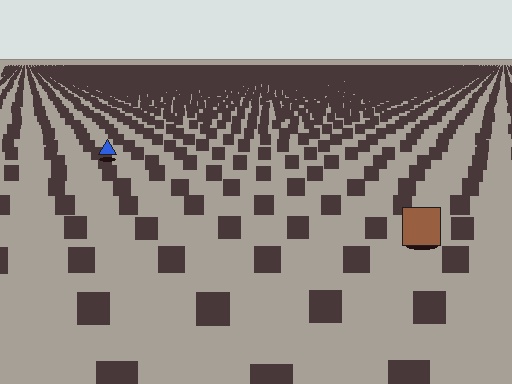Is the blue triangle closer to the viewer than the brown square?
No. The brown square is closer — you can tell from the texture gradient: the ground texture is coarser near it.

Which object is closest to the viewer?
The brown square is closest. The texture marks near it are larger and more spread out.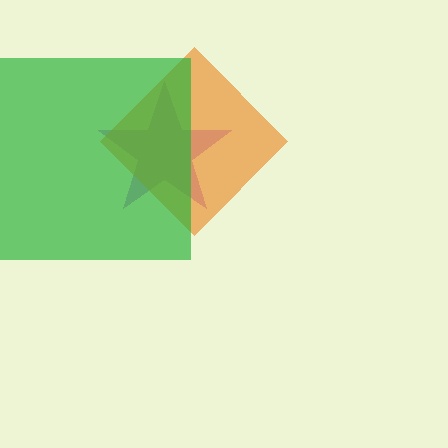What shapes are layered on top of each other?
The layered shapes are: a purple star, an orange diamond, a green square.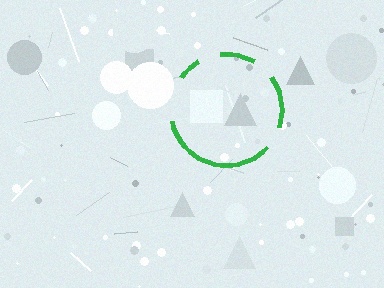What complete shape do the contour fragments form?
The contour fragments form a circle.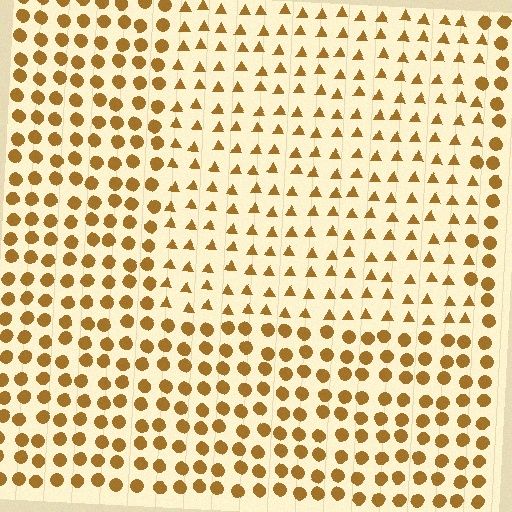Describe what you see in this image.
The image is filled with small brown elements arranged in a uniform grid. A rectangle-shaped region contains triangles, while the surrounding area contains circles. The boundary is defined purely by the change in element shape.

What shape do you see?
I see a rectangle.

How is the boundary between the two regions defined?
The boundary is defined by a change in element shape: triangles inside vs. circles outside. All elements share the same color and spacing.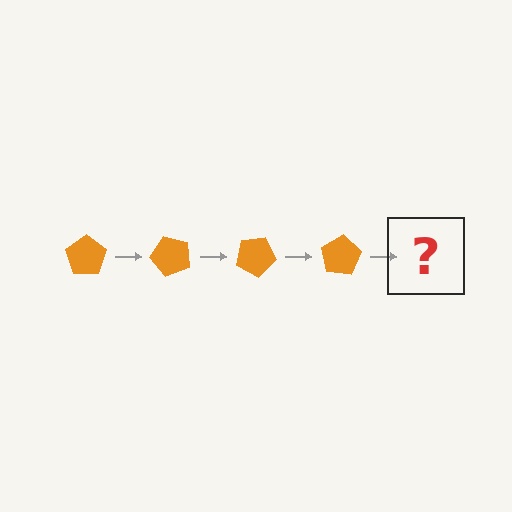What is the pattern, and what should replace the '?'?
The pattern is that the pentagon rotates 50 degrees each step. The '?' should be an orange pentagon rotated 200 degrees.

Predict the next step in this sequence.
The next step is an orange pentagon rotated 200 degrees.